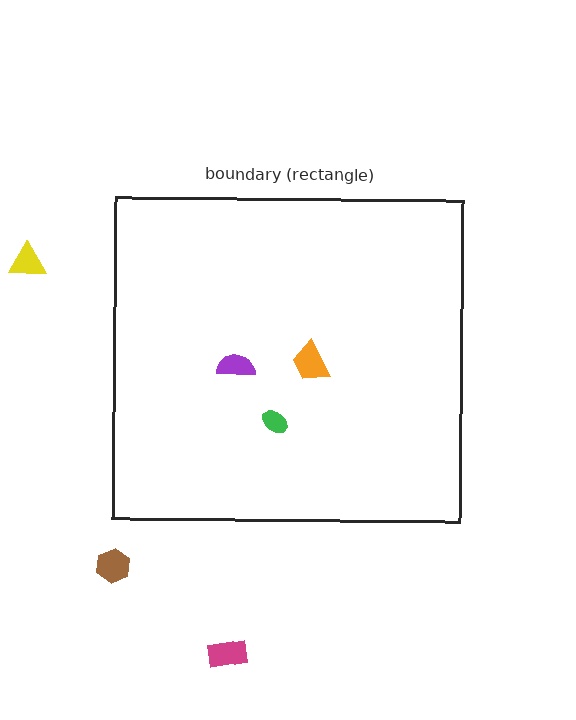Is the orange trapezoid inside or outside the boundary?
Inside.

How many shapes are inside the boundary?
3 inside, 3 outside.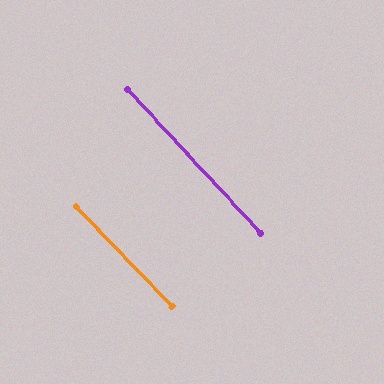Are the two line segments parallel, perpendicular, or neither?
Parallel — their directions differ by only 1.1°.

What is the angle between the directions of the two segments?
Approximately 1 degree.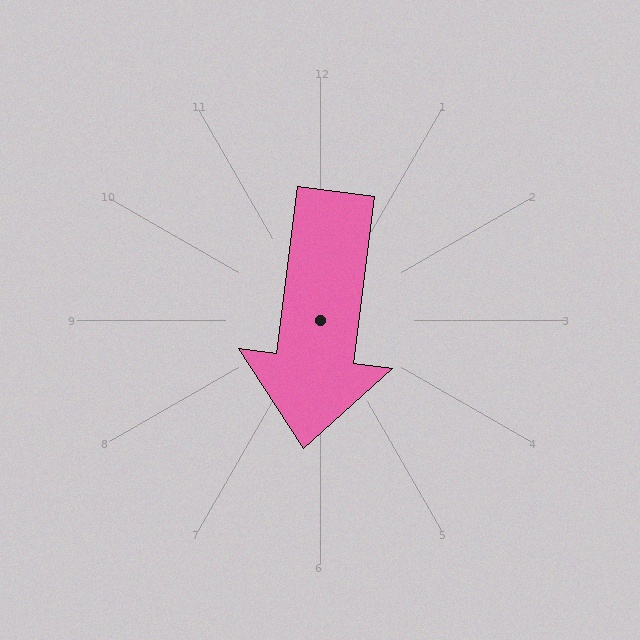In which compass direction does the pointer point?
South.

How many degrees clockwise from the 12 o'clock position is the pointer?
Approximately 187 degrees.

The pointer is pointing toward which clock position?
Roughly 6 o'clock.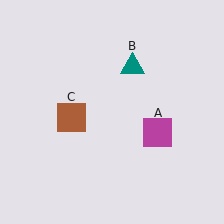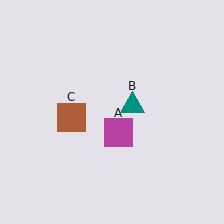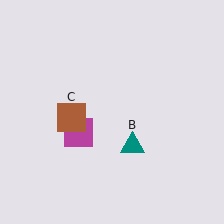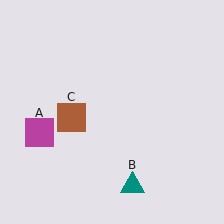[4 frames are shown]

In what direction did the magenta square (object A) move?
The magenta square (object A) moved left.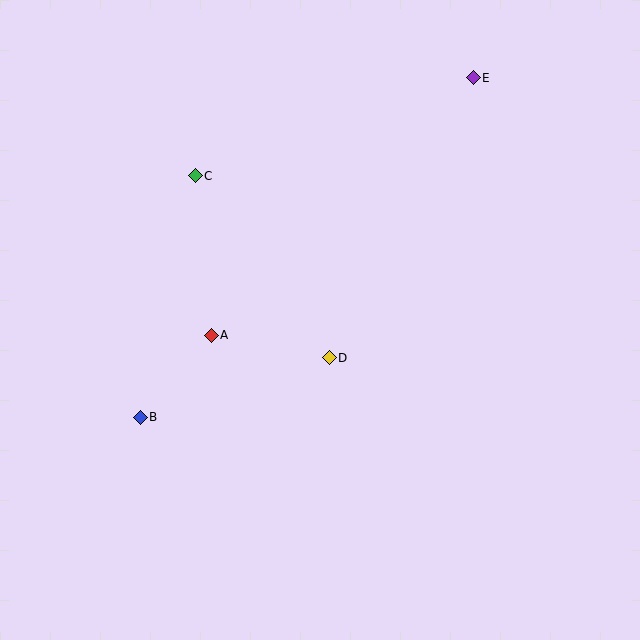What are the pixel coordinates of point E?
Point E is at (473, 78).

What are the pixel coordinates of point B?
Point B is at (140, 417).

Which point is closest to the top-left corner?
Point C is closest to the top-left corner.